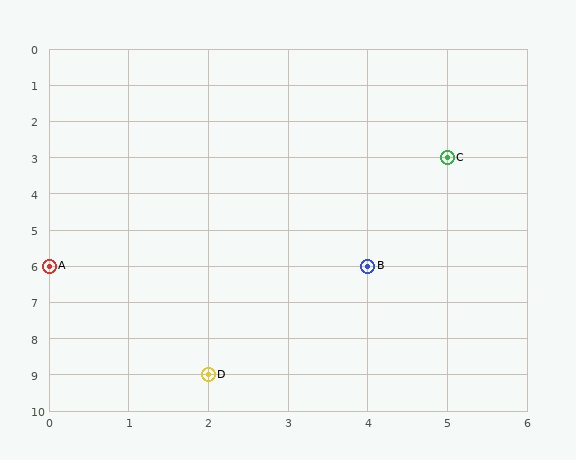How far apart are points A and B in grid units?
Points A and B are 4 columns apart.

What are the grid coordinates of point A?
Point A is at grid coordinates (0, 6).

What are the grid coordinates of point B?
Point B is at grid coordinates (4, 6).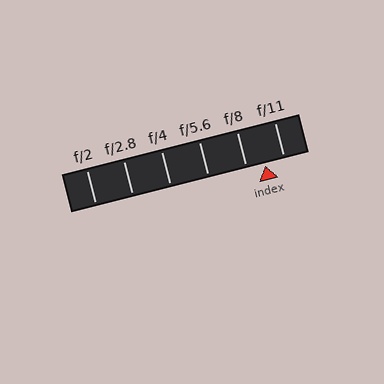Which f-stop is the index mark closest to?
The index mark is closest to f/8.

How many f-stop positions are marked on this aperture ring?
There are 6 f-stop positions marked.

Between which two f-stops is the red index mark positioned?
The index mark is between f/8 and f/11.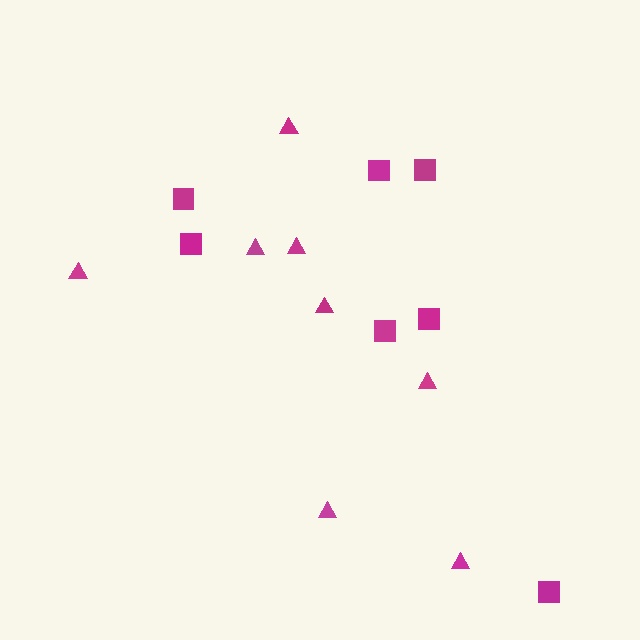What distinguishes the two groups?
There are 2 groups: one group of triangles (8) and one group of squares (7).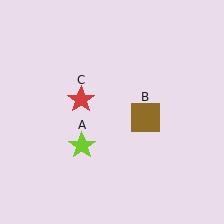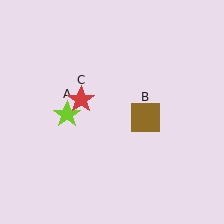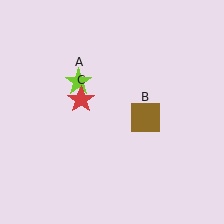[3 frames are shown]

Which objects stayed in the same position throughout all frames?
Brown square (object B) and red star (object C) remained stationary.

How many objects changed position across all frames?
1 object changed position: lime star (object A).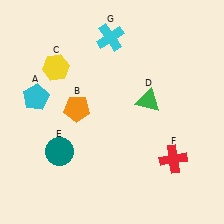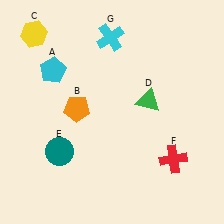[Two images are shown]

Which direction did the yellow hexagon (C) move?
The yellow hexagon (C) moved up.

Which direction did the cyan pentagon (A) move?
The cyan pentagon (A) moved up.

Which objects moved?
The objects that moved are: the cyan pentagon (A), the yellow hexagon (C).